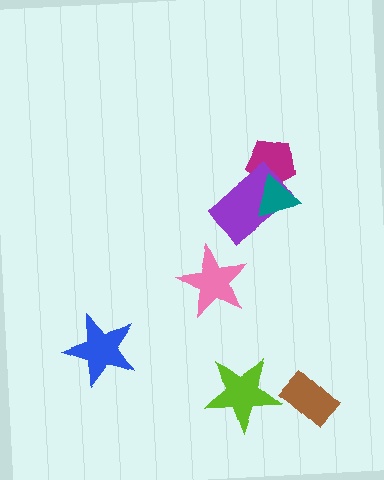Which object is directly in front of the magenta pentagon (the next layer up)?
The purple rectangle is directly in front of the magenta pentagon.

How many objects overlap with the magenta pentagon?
2 objects overlap with the magenta pentagon.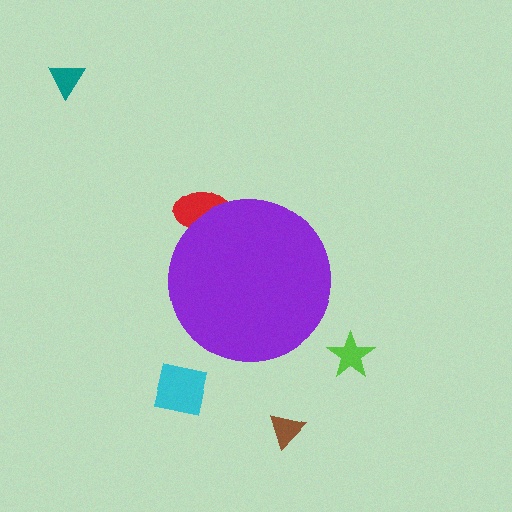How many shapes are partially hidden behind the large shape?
1 shape is partially hidden.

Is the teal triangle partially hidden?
No, the teal triangle is fully visible.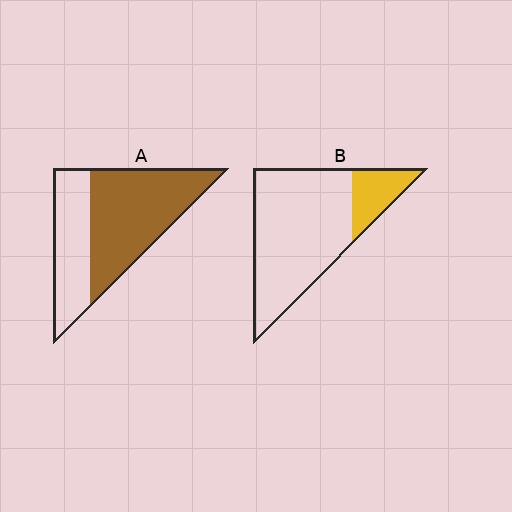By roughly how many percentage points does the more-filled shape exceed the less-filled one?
By roughly 45 percentage points (A over B).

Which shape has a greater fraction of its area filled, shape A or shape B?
Shape A.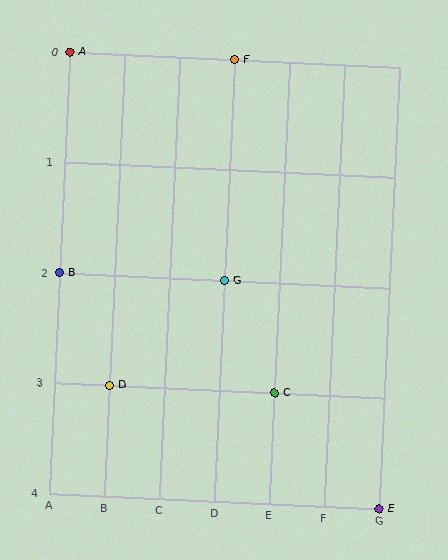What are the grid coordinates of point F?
Point F is at grid coordinates (D, 0).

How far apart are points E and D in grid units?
Points E and D are 5 columns and 1 row apart (about 5.1 grid units diagonally).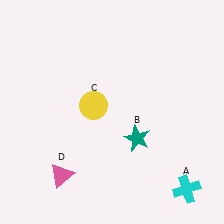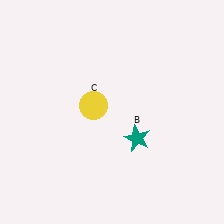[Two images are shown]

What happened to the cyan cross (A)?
The cyan cross (A) was removed in Image 2. It was in the bottom-right area of Image 1.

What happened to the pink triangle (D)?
The pink triangle (D) was removed in Image 2. It was in the bottom-left area of Image 1.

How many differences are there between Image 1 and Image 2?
There are 2 differences between the two images.